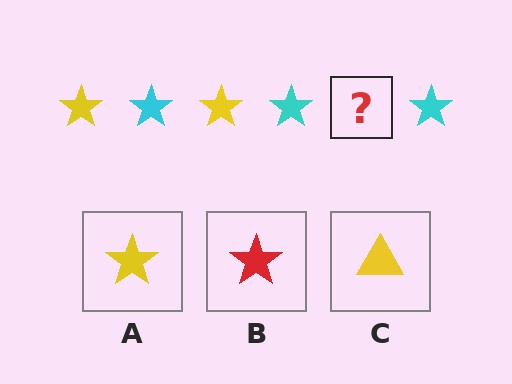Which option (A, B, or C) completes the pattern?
A.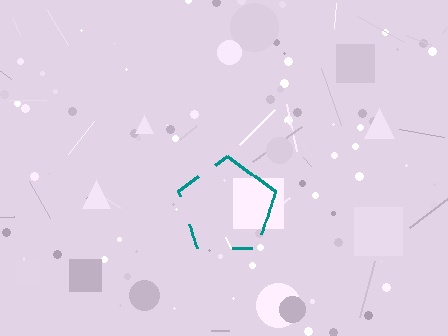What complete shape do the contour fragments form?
The contour fragments form a pentagon.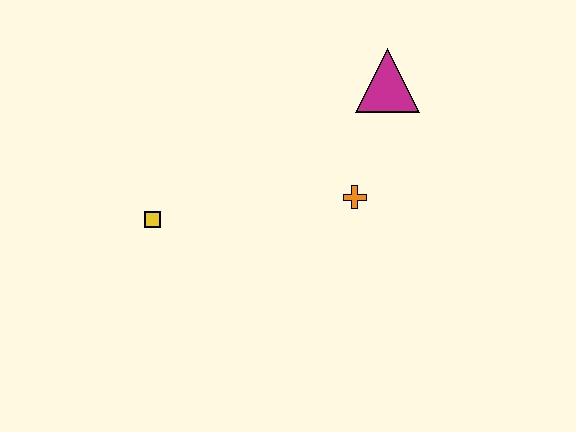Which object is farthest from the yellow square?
The magenta triangle is farthest from the yellow square.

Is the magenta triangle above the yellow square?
Yes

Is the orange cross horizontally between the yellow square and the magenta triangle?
Yes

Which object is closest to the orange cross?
The magenta triangle is closest to the orange cross.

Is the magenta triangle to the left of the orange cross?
No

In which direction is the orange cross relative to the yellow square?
The orange cross is to the right of the yellow square.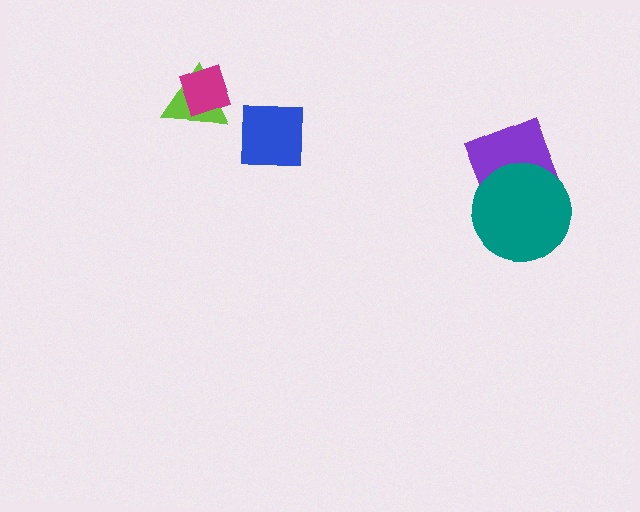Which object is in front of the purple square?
The teal circle is in front of the purple square.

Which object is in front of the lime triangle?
The magenta diamond is in front of the lime triangle.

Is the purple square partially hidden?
Yes, it is partially covered by another shape.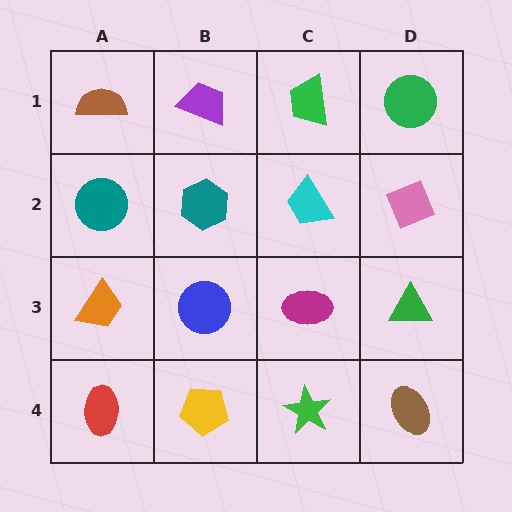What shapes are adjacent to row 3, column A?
A teal circle (row 2, column A), a red ellipse (row 4, column A), a blue circle (row 3, column B).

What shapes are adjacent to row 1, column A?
A teal circle (row 2, column A), a purple trapezoid (row 1, column B).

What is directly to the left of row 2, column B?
A teal circle.